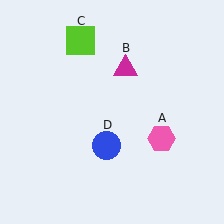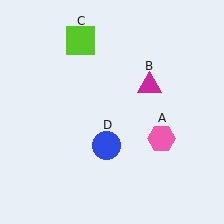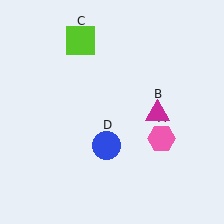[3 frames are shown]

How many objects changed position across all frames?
1 object changed position: magenta triangle (object B).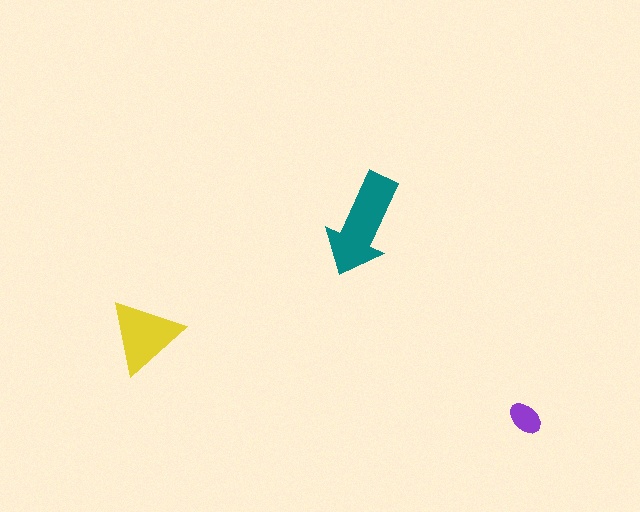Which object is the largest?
The teal arrow.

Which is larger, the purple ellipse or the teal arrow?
The teal arrow.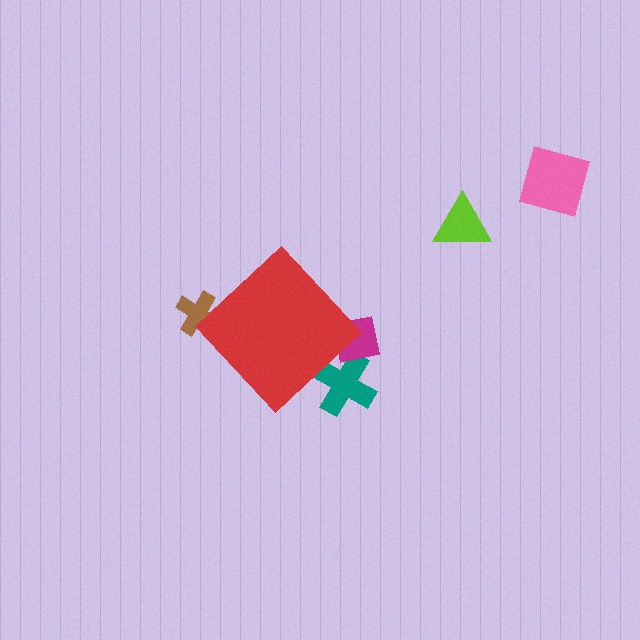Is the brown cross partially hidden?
Yes, the brown cross is partially hidden behind the red diamond.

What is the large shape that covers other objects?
A red diamond.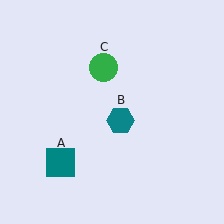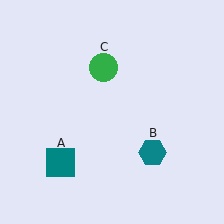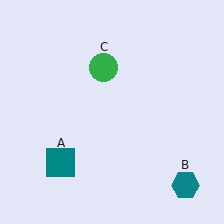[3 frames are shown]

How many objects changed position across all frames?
1 object changed position: teal hexagon (object B).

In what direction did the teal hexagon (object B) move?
The teal hexagon (object B) moved down and to the right.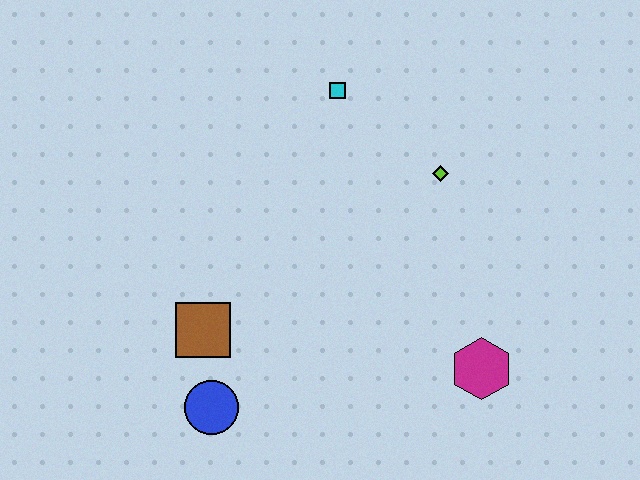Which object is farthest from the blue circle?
The cyan square is farthest from the blue circle.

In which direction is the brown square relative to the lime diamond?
The brown square is to the left of the lime diamond.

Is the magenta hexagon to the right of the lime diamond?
Yes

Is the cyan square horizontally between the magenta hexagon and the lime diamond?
No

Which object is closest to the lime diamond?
The cyan square is closest to the lime diamond.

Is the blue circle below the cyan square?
Yes